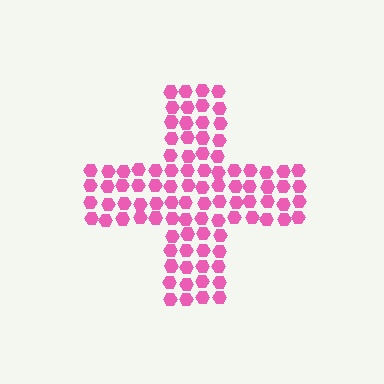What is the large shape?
The large shape is a cross.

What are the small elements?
The small elements are hexagons.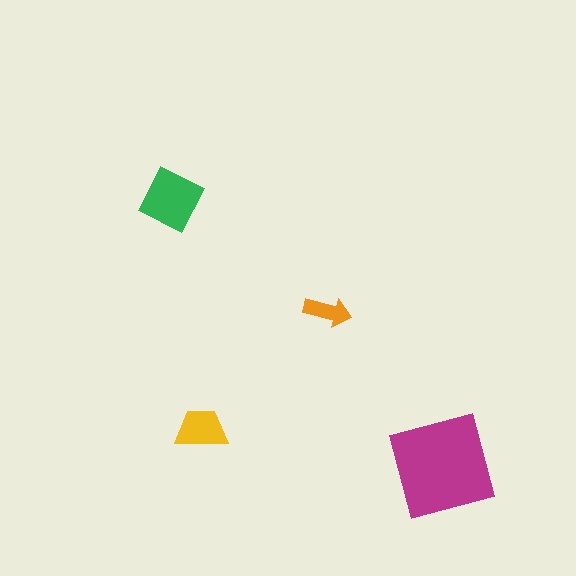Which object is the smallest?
The orange arrow.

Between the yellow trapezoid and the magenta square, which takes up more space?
The magenta square.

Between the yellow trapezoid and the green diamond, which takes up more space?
The green diamond.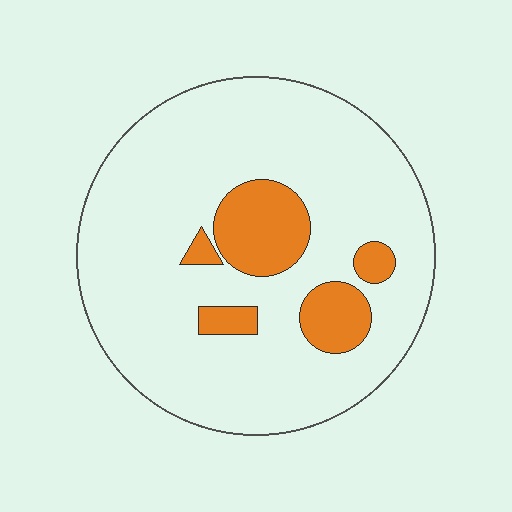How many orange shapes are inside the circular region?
5.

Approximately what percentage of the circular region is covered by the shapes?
Approximately 15%.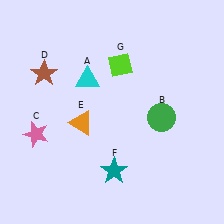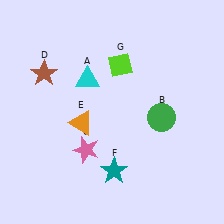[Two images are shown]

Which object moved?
The pink star (C) moved right.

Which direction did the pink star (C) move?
The pink star (C) moved right.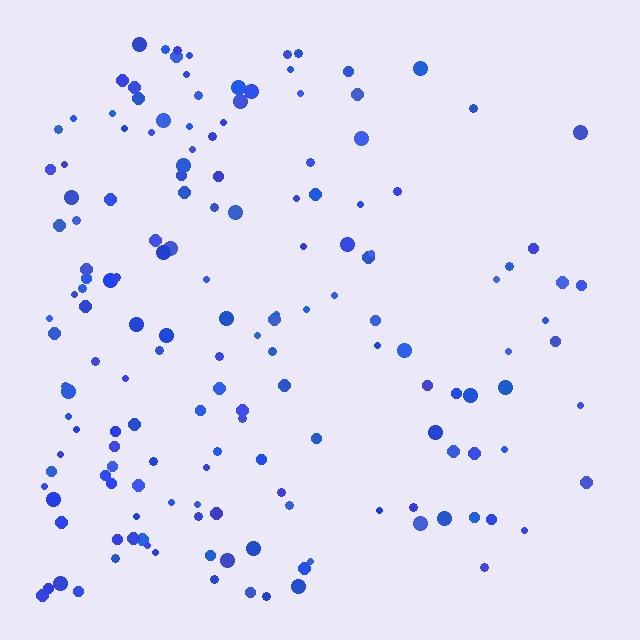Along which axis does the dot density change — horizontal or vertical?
Horizontal.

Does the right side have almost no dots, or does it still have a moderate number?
Still a moderate number, just noticeably fewer than the left.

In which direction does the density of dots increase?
From right to left, with the left side densest.